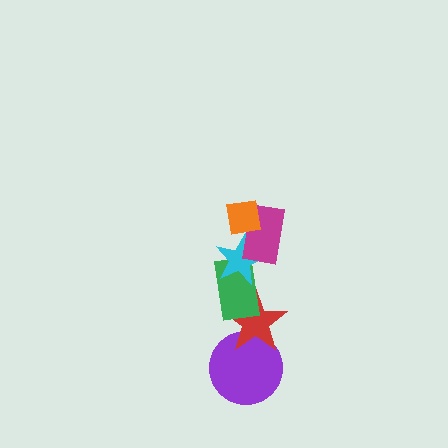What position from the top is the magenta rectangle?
The magenta rectangle is 2nd from the top.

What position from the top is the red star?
The red star is 5th from the top.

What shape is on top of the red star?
The green rectangle is on top of the red star.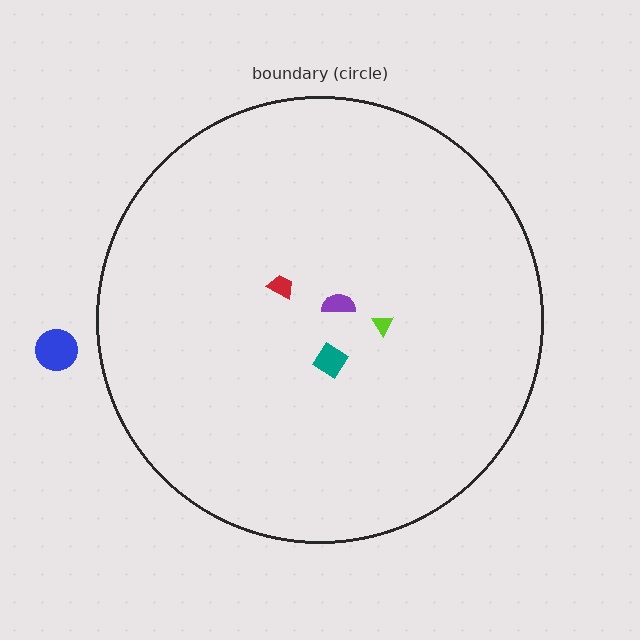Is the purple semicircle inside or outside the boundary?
Inside.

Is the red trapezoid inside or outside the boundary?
Inside.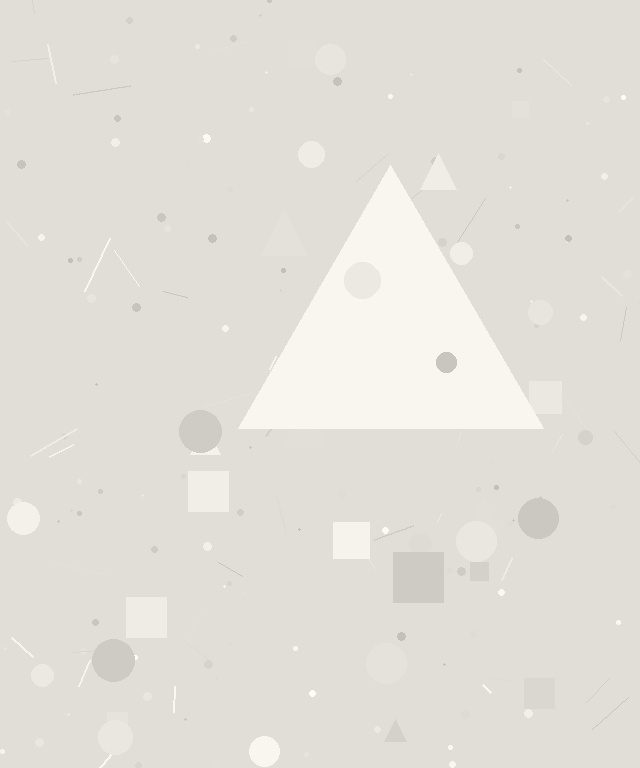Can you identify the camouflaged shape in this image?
The camouflaged shape is a triangle.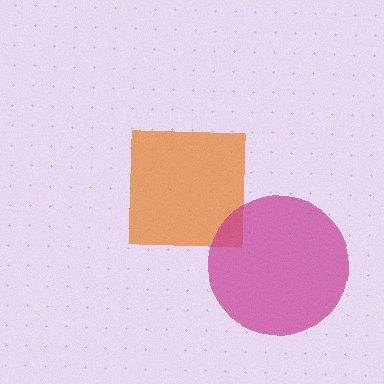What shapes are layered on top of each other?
The layered shapes are: an orange square, a magenta circle.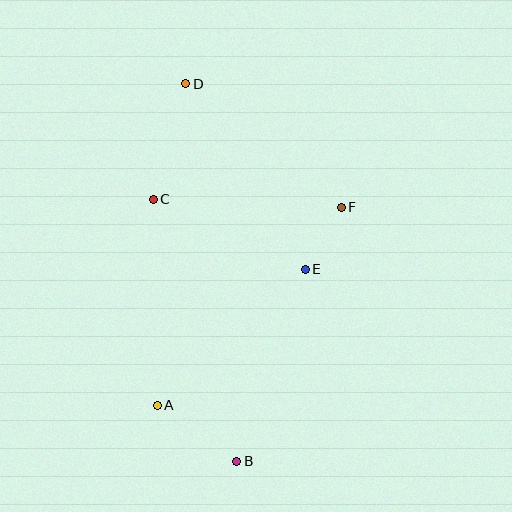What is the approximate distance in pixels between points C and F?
The distance between C and F is approximately 188 pixels.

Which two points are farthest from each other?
Points B and D are farthest from each other.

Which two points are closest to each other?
Points E and F are closest to each other.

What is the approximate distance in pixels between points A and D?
The distance between A and D is approximately 323 pixels.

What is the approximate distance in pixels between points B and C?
The distance between B and C is approximately 275 pixels.